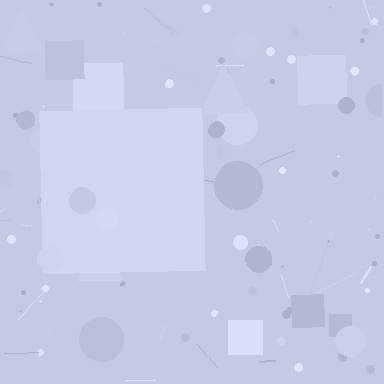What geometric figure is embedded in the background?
A square is embedded in the background.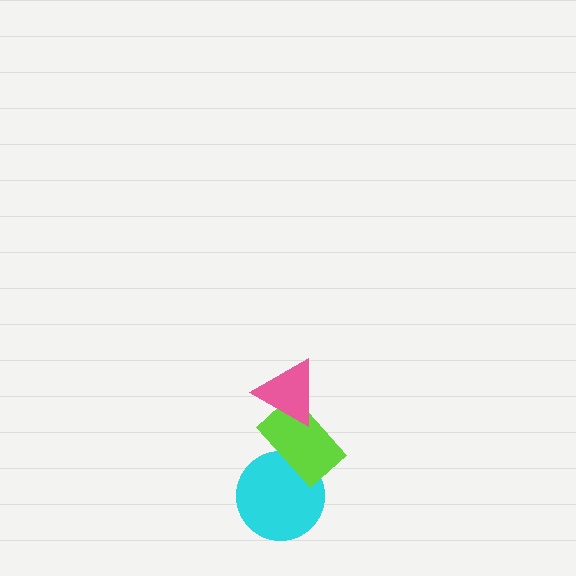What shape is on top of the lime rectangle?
The pink triangle is on top of the lime rectangle.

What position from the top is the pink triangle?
The pink triangle is 1st from the top.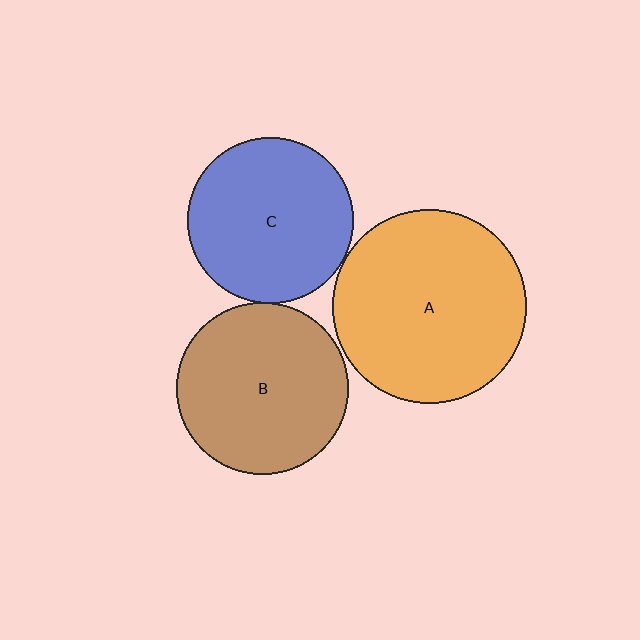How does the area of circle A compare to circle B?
Approximately 1.3 times.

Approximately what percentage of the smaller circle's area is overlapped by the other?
Approximately 5%.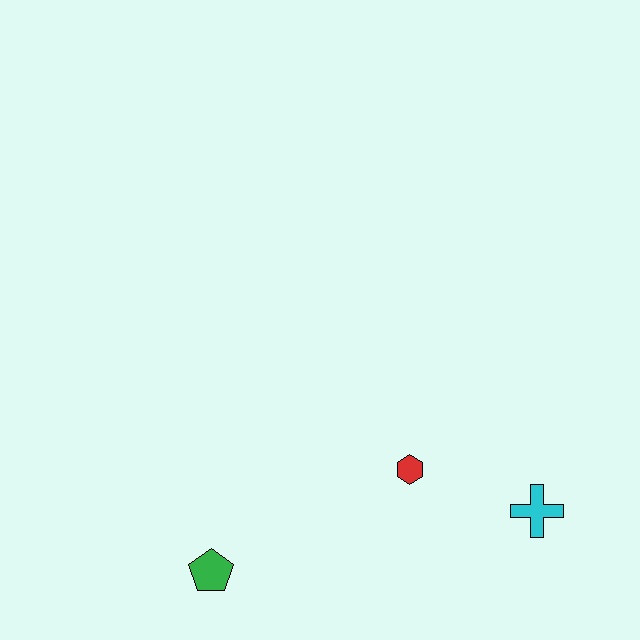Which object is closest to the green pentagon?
The red hexagon is closest to the green pentagon.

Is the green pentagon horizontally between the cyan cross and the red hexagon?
No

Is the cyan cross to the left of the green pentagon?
No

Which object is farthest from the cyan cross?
The green pentagon is farthest from the cyan cross.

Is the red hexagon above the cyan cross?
Yes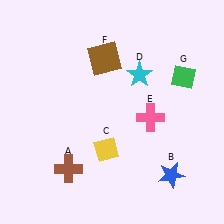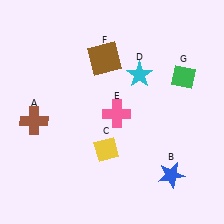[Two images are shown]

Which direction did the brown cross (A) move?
The brown cross (A) moved up.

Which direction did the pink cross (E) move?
The pink cross (E) moved left.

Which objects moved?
The objects that moved are: the brown cross (A), the pink cross (E).